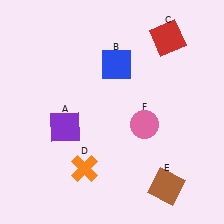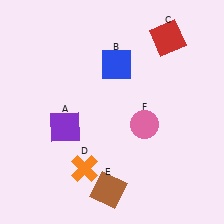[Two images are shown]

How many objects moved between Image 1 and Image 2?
1 object moved between the two images.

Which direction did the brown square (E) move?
The brown square (E) moved left.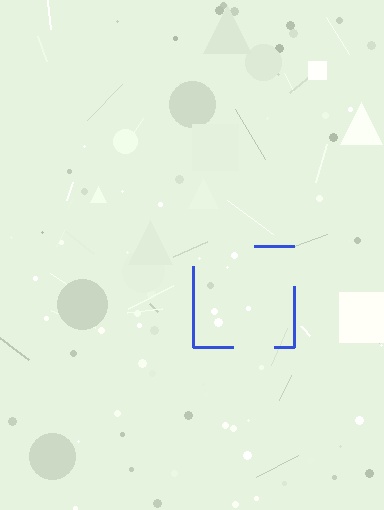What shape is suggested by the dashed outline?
The dashed outline suggests a square.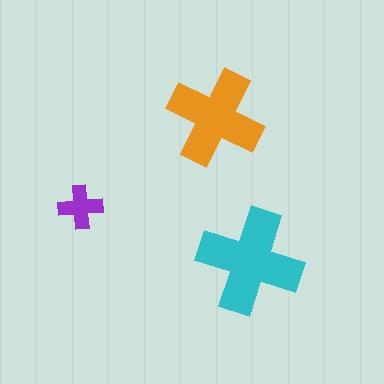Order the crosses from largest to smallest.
the cyan one, the orange one, the purple one.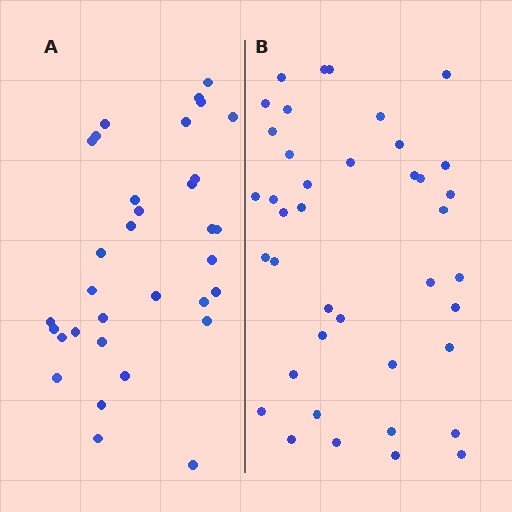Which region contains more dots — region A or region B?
Region B (the right region) has more dots.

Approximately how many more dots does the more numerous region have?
Region B has roughly 8 or so more dots than region A.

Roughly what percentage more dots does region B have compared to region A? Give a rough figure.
About 20% more.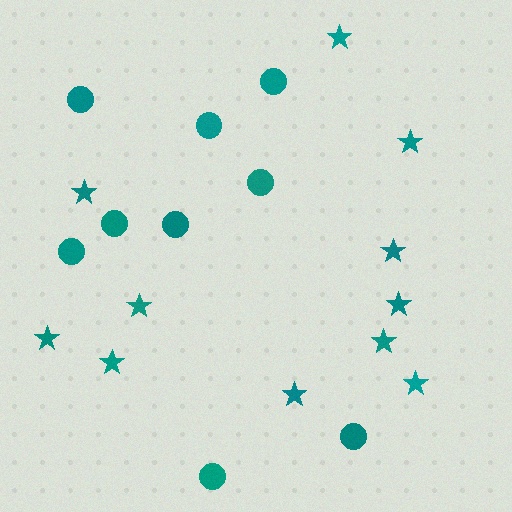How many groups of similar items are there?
There are 2 groups: one group of stars (11) and one group of circles (9).